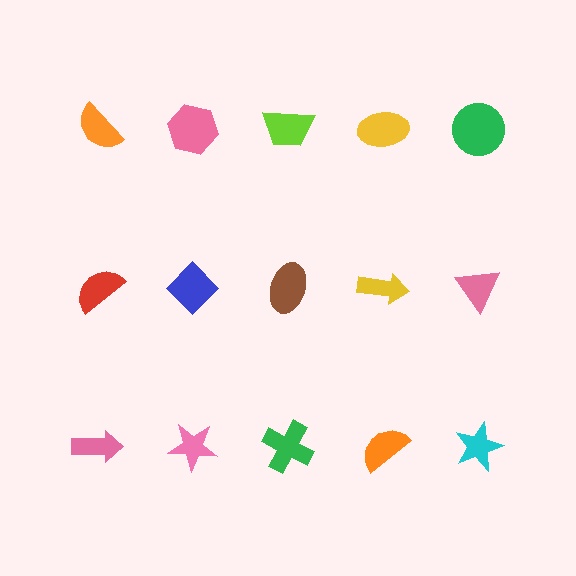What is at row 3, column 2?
A pink star.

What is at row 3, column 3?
A green cross.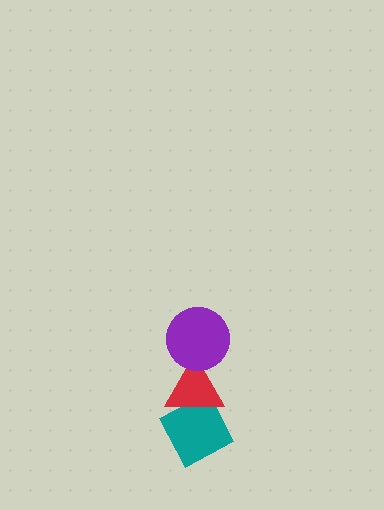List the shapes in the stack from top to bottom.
From top to bottom: the purple circle, the red triangle, the teal diamond.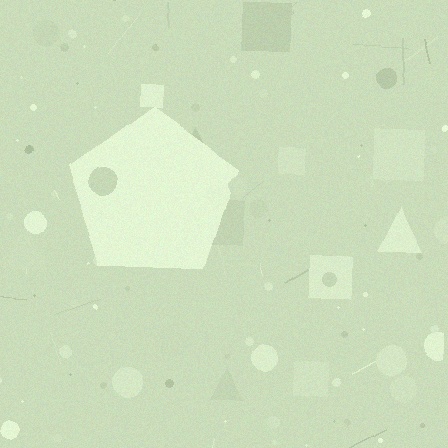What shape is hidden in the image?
A pentagon is hidden in the image.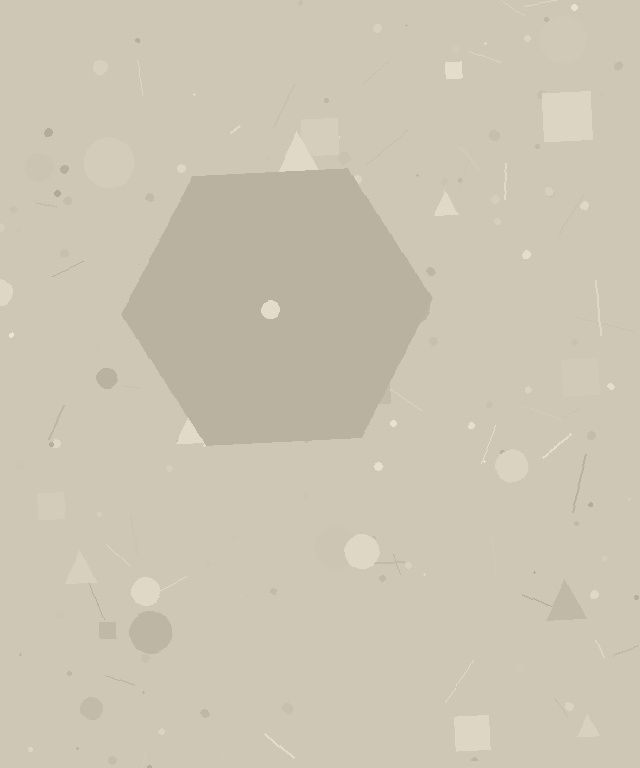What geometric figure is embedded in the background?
A hexagon is embedded in the background.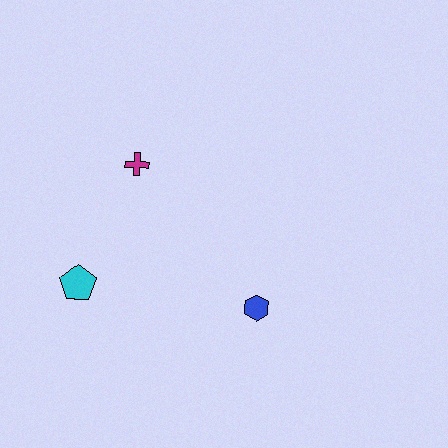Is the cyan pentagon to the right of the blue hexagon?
No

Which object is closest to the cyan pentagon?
The magenta cross is closest to the cyan pentagon.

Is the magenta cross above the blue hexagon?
Yes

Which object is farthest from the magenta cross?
The blue hexagon is farthest from the magenta cross.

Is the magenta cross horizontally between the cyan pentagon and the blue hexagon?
Yes